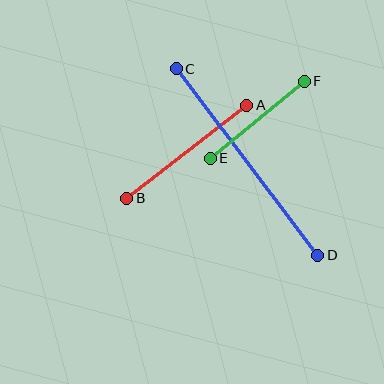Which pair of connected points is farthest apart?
Points C and D are farthest apart.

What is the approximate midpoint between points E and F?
The midpoint is at approximately (257, 120) pixels.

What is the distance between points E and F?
The distance is approximately 121 pixels.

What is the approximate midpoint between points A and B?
The midpoint is at approximately (187, 152) pixels.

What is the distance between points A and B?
The distance is approximately 152 pixels.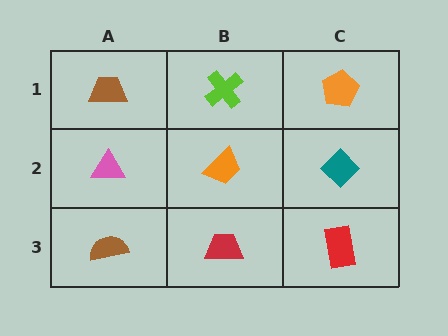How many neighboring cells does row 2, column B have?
4.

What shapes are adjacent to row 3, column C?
A teal diamond (row 2, column C), a red trapezoid (row 3, column B).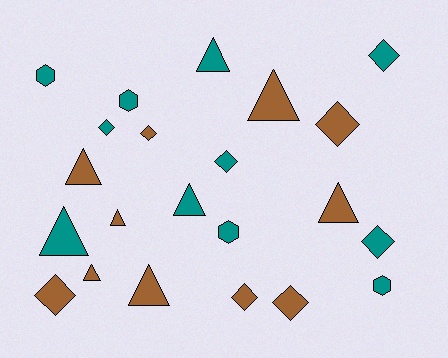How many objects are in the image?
There are 22 objects.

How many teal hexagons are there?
There are 4 teal hexagons.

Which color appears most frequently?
Teal, with 11 objects.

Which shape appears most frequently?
Triangle, with 9 objects.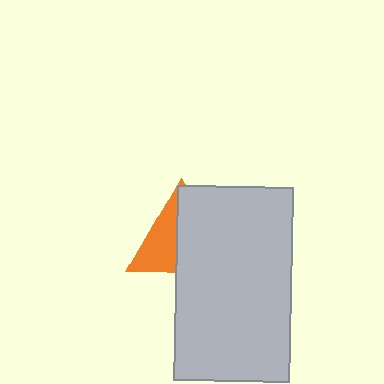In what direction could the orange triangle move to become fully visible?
The orange triangle could move left. That would shift it out from behind the light gray rectangle entirely.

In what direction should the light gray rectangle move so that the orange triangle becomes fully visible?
The light gray rectangle should move right. That is the shortest direction to clear the overlap and leave the orange triangle fully visible.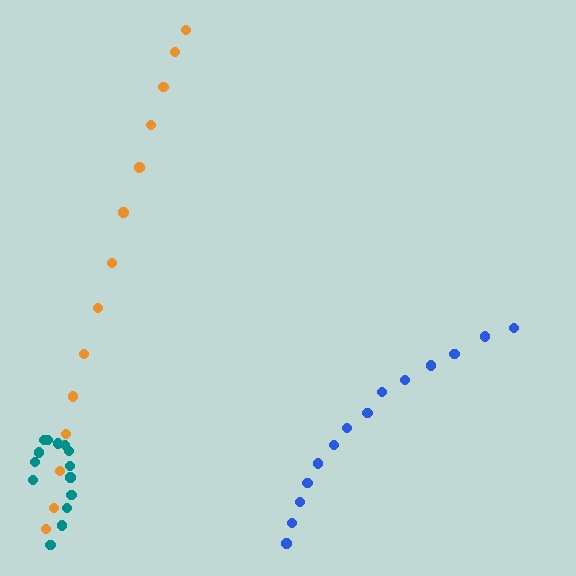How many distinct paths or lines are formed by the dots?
There are 3 distinct paths.